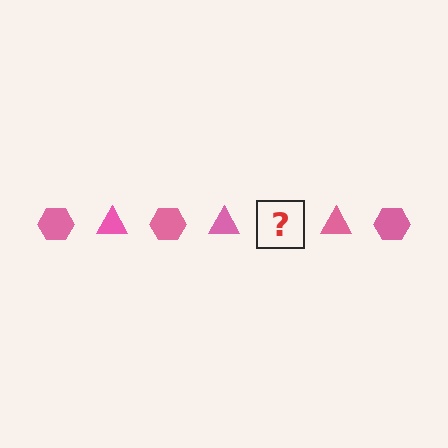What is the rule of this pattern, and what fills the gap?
The rule is that the pattern cycles through hexagon, triangle shapes in pink. The gap should be filled with a pink hexagon.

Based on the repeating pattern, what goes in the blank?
The blank should be a pink hexagon.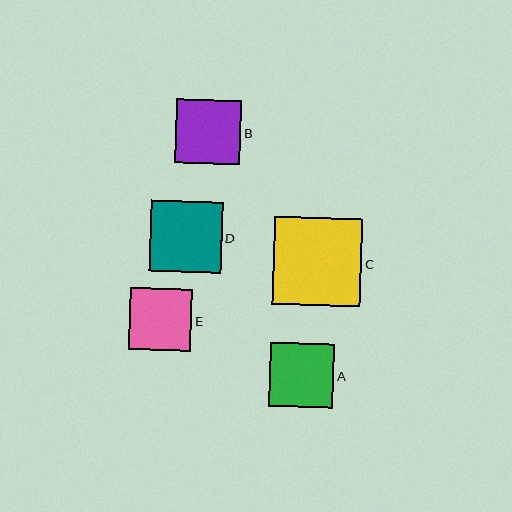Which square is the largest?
Square C is the largest with a size of approximately 88 pixels.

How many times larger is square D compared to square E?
Square D is approximately 1.2 times the size of square E.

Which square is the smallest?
Square E is the smallest with a size of approximately 62 pixels.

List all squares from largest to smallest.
From largest to smallest: C, D, B, A, E.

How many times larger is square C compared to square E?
Square C is approximately 1.4 times the size of square E.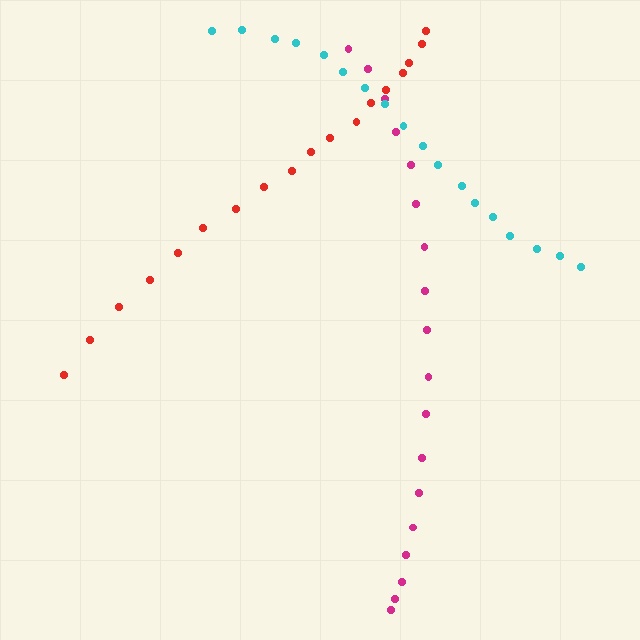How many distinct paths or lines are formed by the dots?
There are 3 distinct paths.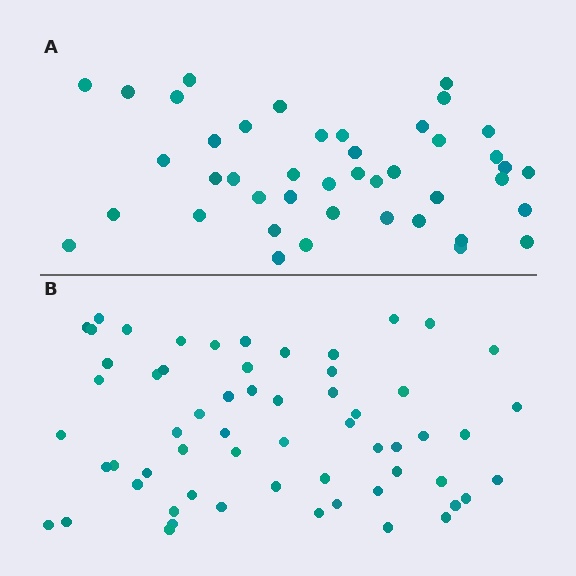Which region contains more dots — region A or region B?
Region B (the bottom region) has more dots.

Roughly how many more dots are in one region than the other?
Region B has approximately 15 more dots than region A.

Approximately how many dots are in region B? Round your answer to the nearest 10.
About 60 dots.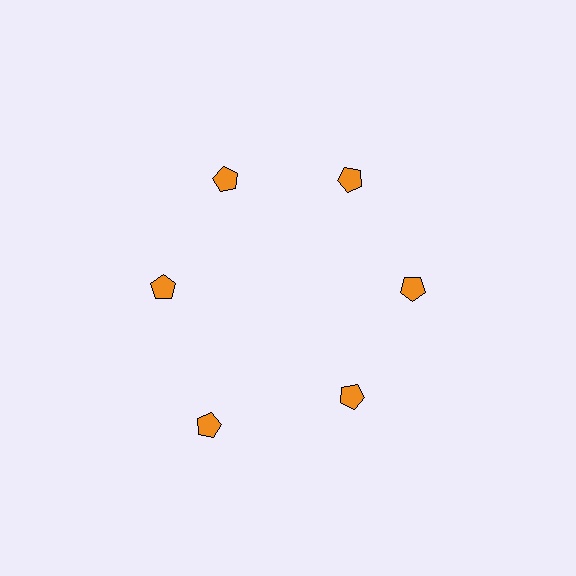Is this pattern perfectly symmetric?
No. The 6 orange pentagons are arranged in a ring, but one element near the 7 o'clock position is pushed outward from the center, breaking the 6-fold rotational symmetry.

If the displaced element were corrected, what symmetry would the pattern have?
It would have 6-fold rotational symmetry — the pattern would map onto itself every 60 degrees.